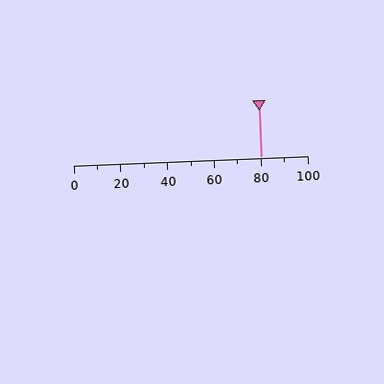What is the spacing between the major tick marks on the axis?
The major ticks are spaced 20 apart.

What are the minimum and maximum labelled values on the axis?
The axis runs from 0 to 100.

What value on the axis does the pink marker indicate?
The marker indicates approximately 80.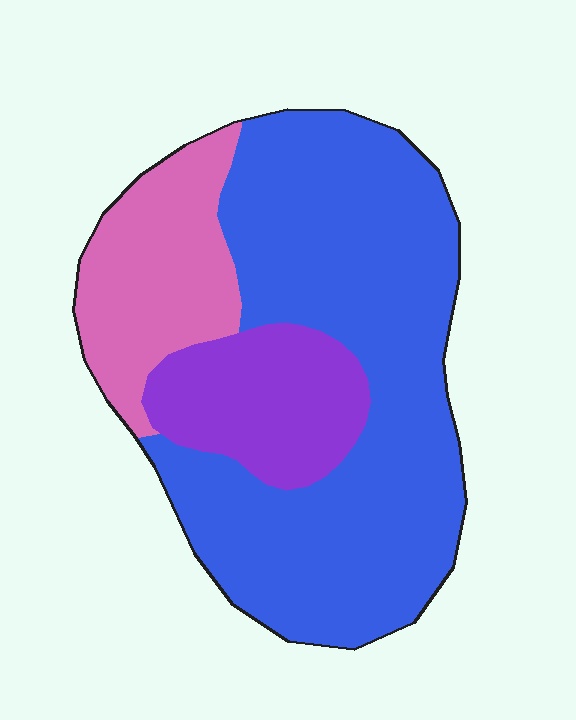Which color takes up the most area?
Blue, at roughly 65%.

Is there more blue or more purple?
Blue.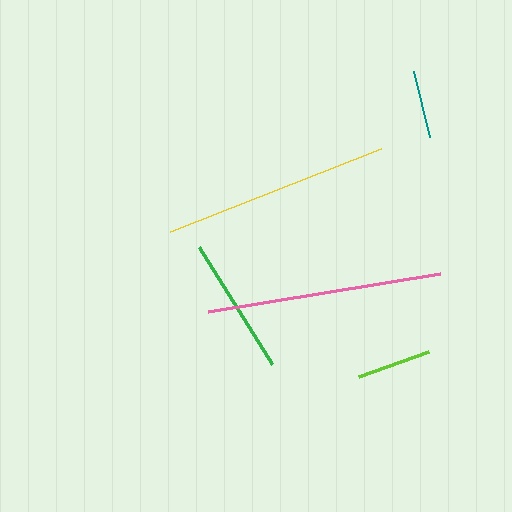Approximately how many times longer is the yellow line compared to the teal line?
The yellow line is approximately 3.4 times the length of the teal line.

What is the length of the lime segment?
The lime segment is approximately 74 pixels long.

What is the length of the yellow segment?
The yellow segment is approximately 227 pixels long.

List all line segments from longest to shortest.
From longest to shortest: pink, yellow, green, lime, teal.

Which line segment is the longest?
The pink line is the longest at approximately 236 pixels.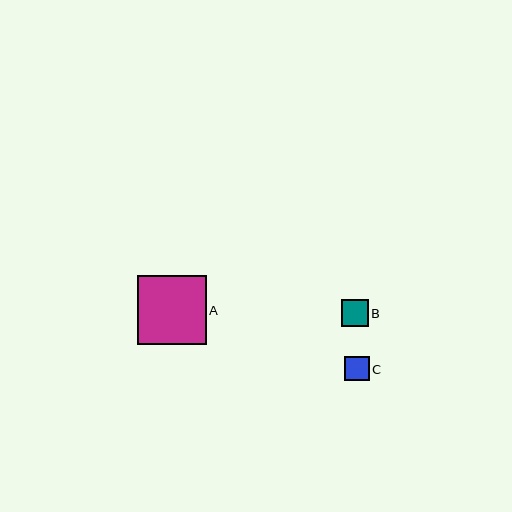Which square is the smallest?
Square C is the smallest with a size of approximately 24 pixels.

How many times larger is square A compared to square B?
Square A is approximately 2.6 times the size of square B.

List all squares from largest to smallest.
From largest to smallest: A, B, C.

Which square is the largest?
Square A is the largest with a size of approximately 69 pixels.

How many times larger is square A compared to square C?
Square A is approximately 2.9 times the size of square C.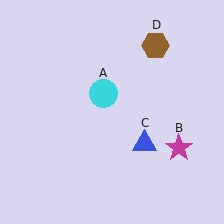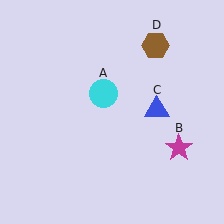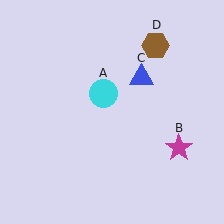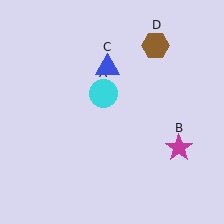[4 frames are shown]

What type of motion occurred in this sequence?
The blue triangle (object C) rotated counterclockwise around the center of the scene.